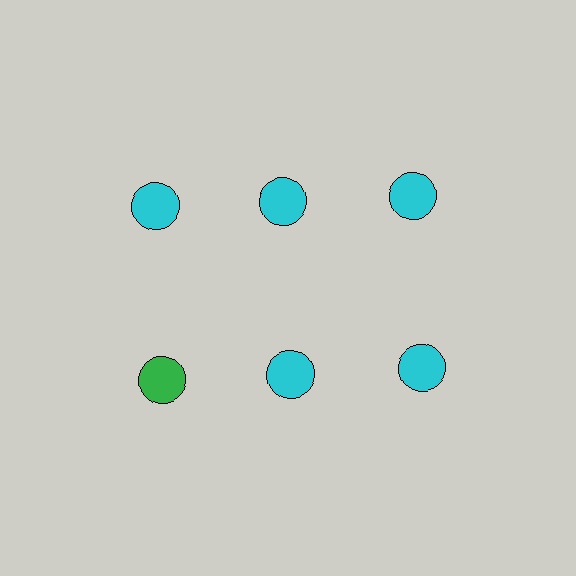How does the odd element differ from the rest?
It has a different color: green instead of cyan.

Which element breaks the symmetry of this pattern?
The green circle in the second row, leftmost column breaks the symmetry. All other shapes are cyan circles.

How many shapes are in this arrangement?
There are 6 shapes arranged in a grid pattern.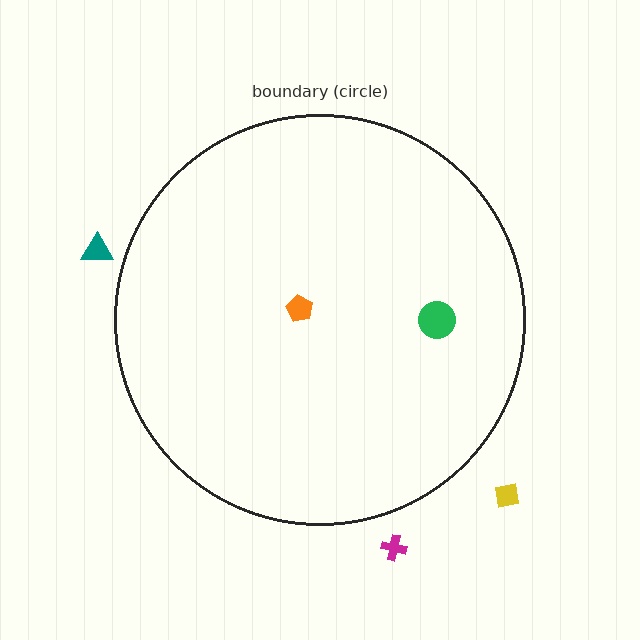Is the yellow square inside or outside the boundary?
Outside.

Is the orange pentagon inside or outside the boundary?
Inside.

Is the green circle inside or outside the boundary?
Inside.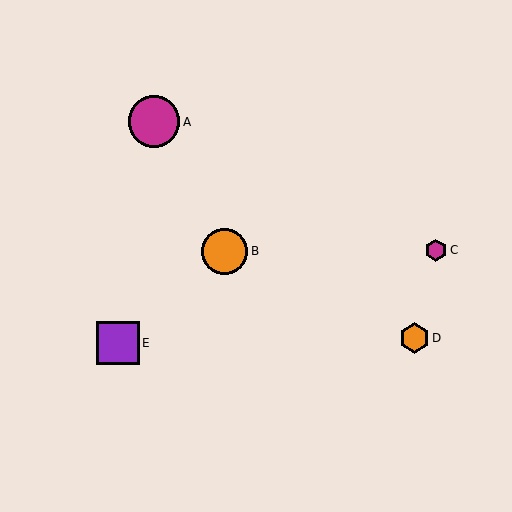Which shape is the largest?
The magenta circle (labeled A) is the largest.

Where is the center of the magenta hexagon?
The center of the magenta hexagon is at (436, 250).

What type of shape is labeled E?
Shape E is a purple square.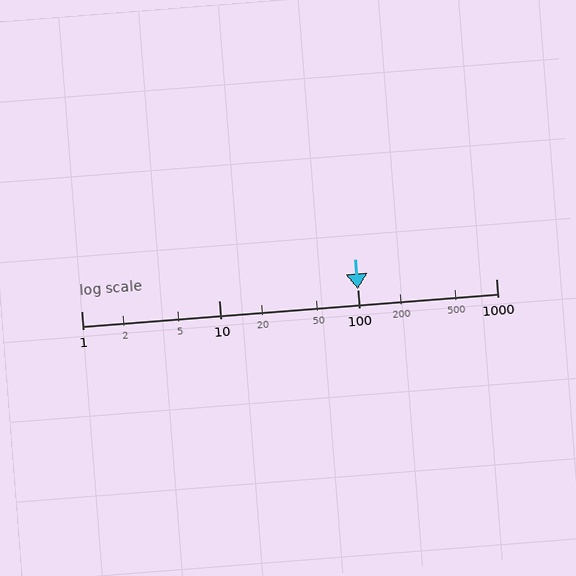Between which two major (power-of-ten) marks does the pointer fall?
The pointer is between 100 and 1000.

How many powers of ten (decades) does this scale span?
The scale spans 3 decades, from 1 to 1000.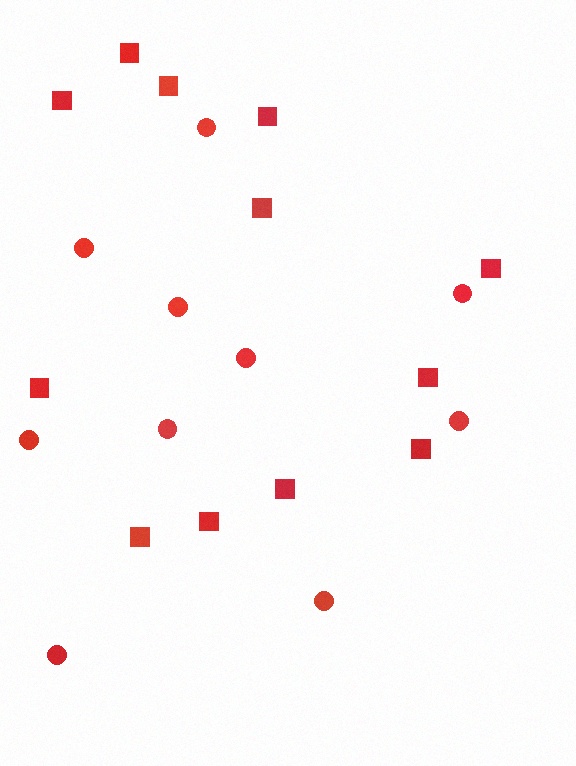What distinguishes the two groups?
There are 2 groups: one group of circles (10) and one group of squares (12).